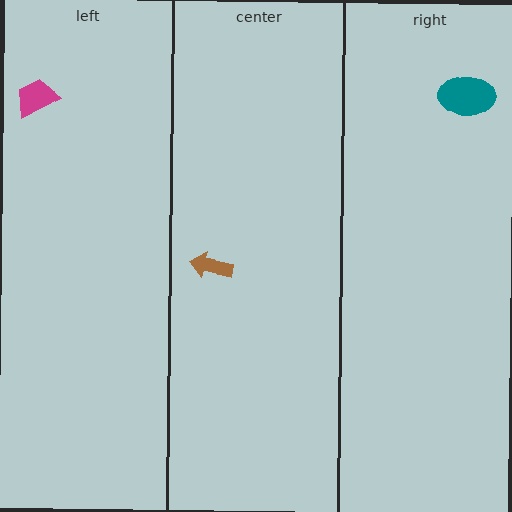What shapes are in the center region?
The brown arrow.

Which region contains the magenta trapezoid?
The left region.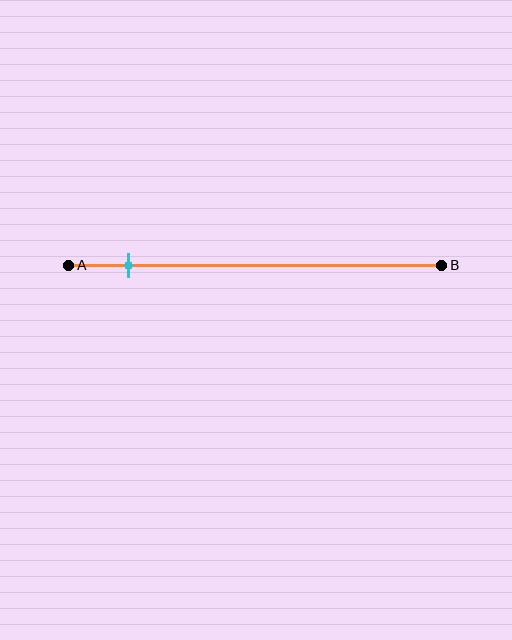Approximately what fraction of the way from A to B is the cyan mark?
The cyan mark is approximately 15% of the way from A to B.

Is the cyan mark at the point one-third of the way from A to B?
No, the mark is at about 15% from A, not at the 33% one-third point.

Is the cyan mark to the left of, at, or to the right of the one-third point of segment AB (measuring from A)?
The cyan mark is to the left of the one-third point of segment AB.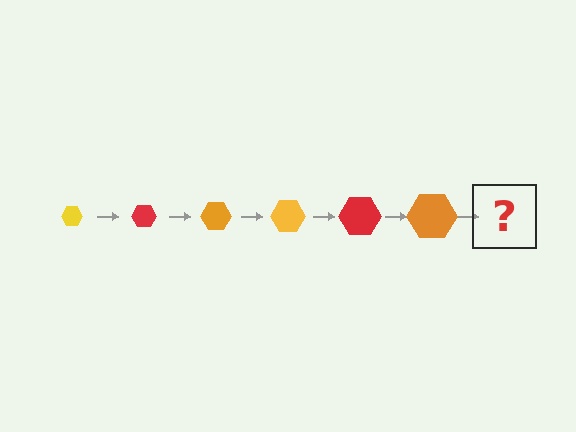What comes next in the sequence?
The next element should be a yellow hexagon, larger than the previous one.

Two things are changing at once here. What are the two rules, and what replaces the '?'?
The two rules are that the hexagon grows larger each step and the color cycles through yellow, red, and orange. The '?' should be a yellow hexagon, larger than the previous one.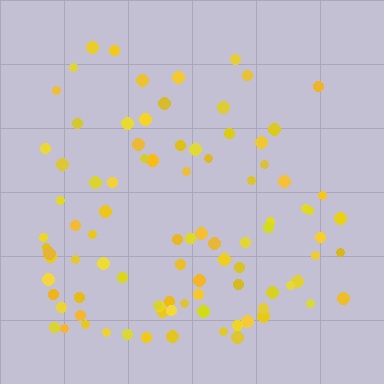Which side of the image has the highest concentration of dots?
The bottom.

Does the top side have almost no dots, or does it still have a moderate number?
Still a moderate number, just noticeably fewer than the bottom.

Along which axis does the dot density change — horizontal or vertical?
Vertical.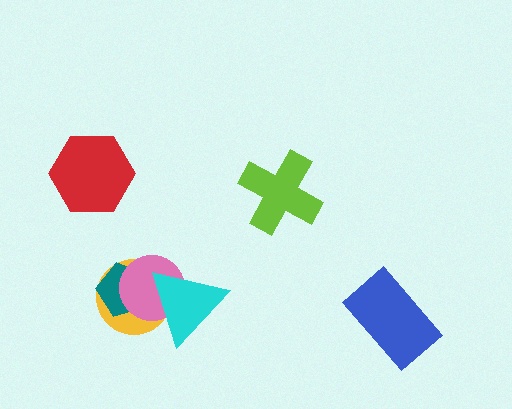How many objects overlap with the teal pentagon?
3 objects overlap with the teal pentagon.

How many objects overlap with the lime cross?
0 objects overlap with the lime cross.